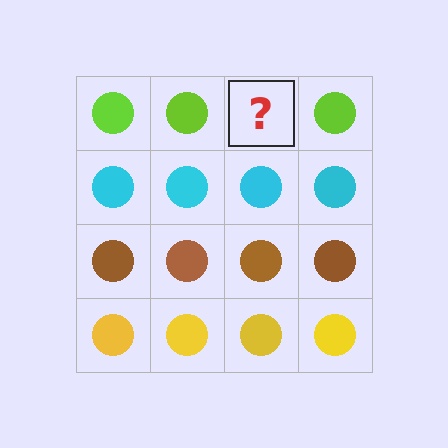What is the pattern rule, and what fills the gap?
The rule is that each row has a consistent color. The gap should be filled with a lime circle.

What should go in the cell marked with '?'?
The missing cell should contain a lime circle.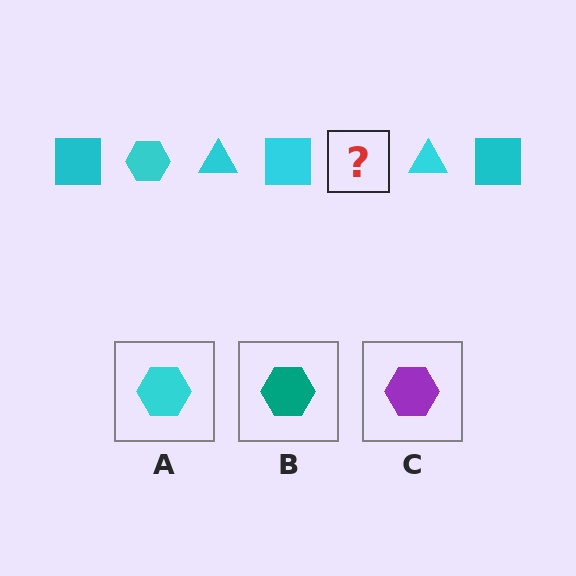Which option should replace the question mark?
Option A.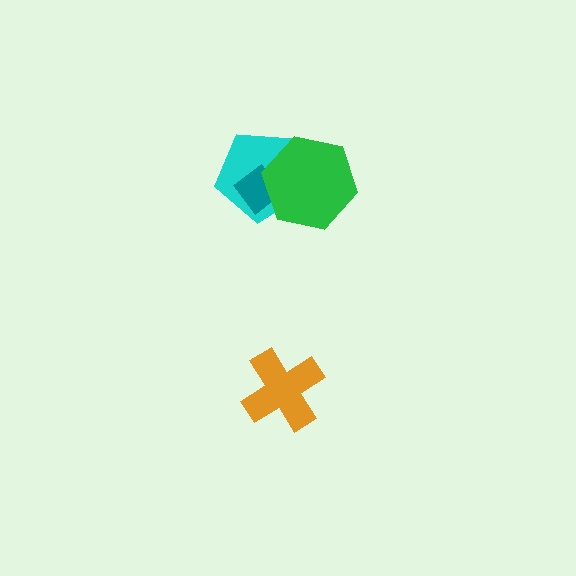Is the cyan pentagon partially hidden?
Yes, it is partially covered by another shape.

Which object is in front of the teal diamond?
The green hexagon is in front of the teal diamond.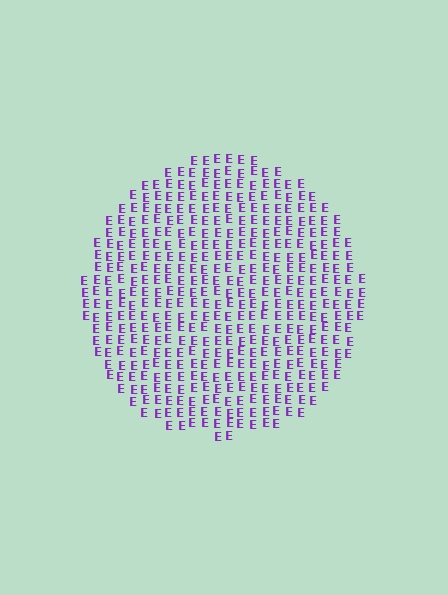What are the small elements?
The small elements are letter E's.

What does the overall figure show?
The overall figure shows a circle.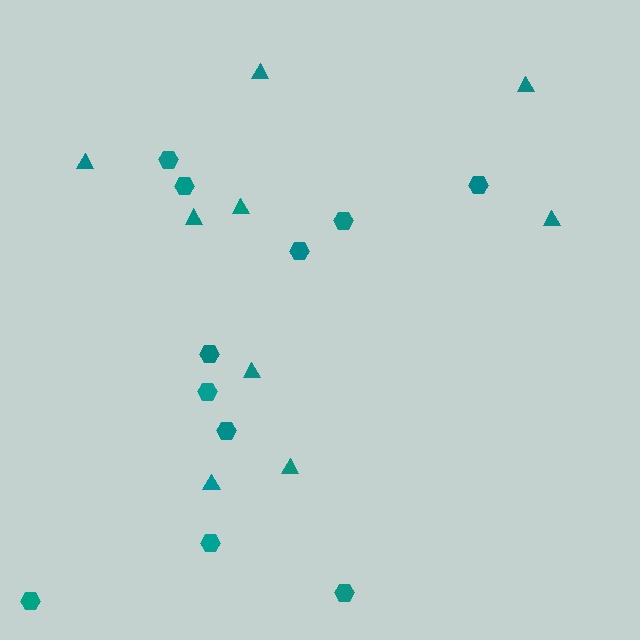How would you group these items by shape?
There are 2 groups: one group of hexagons (11) and one group of triangles (9).